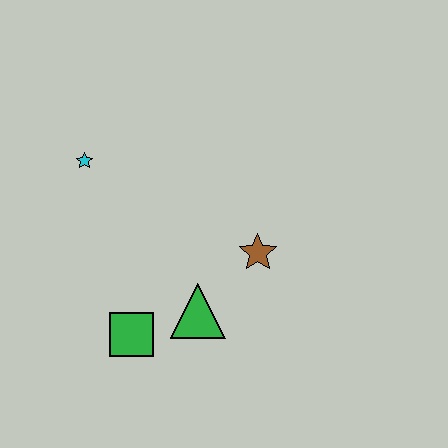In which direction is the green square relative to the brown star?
The green square is to the left of the brown star.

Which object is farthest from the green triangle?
The cyan star is farthest from the green triangle.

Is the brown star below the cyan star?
Yes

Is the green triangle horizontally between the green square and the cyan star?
No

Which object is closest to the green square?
The green triangle is closest to the green square.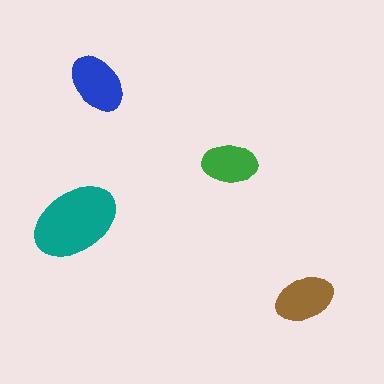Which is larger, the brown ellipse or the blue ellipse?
The blue one.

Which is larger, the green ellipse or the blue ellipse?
The blue one.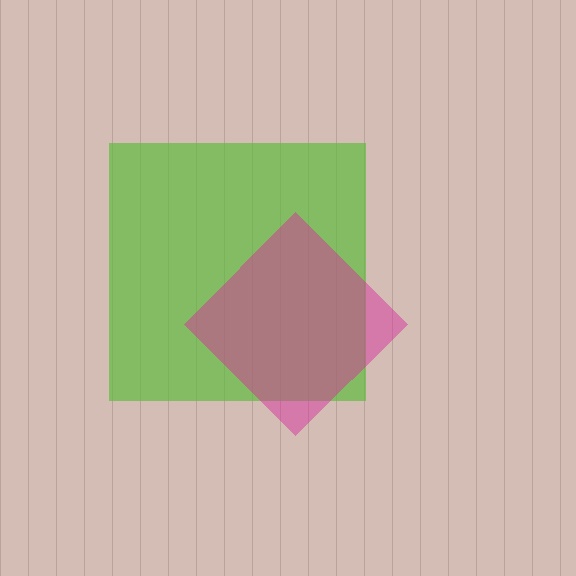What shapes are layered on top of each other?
The layered shapes are: a lime square, a magenta diamond.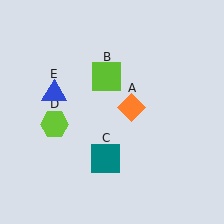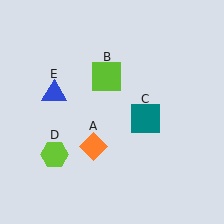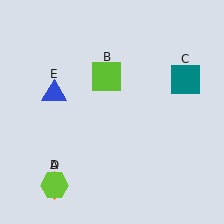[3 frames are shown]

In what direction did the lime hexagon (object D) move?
The lime hexagon (object D) moved down.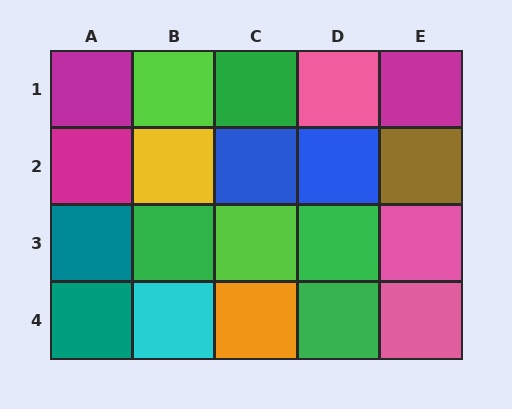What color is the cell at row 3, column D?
Green.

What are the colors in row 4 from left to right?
Teal, cyan, orange, green, pink.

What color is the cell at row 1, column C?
Green.